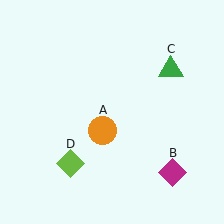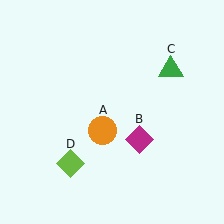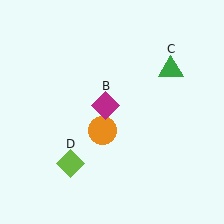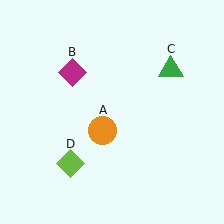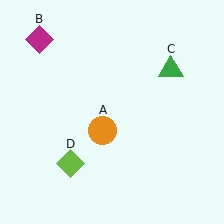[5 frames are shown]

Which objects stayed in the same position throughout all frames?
Orange circle (object A) and green triangle (object C) and lime diamond (object D) remained stationary.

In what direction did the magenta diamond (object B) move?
The magenta diamond (object B) moved up and to the left.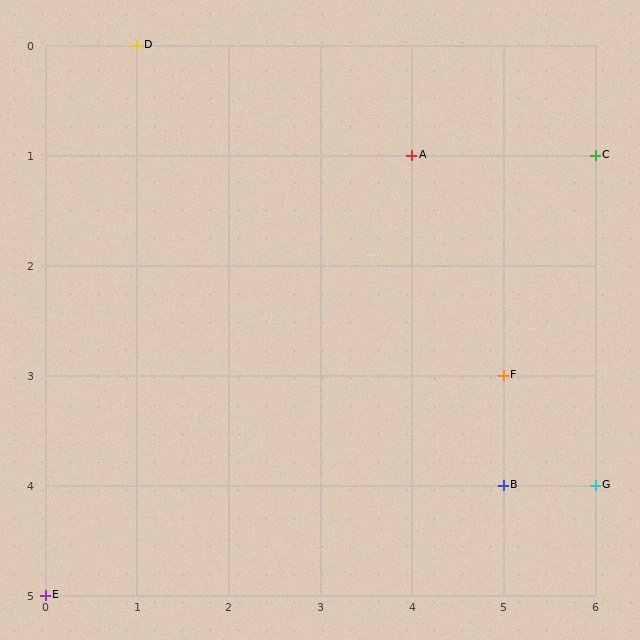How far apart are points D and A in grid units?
Points D and A are 3 columns and 1 row apart (about 3.2 grid units diagonally).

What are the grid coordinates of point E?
Point E is at grid coordinates (0, 5).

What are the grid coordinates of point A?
Point A is at grid coordinates (4, 1).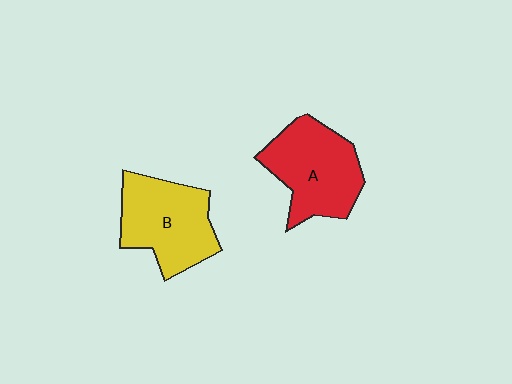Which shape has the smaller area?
Shape B (yellow).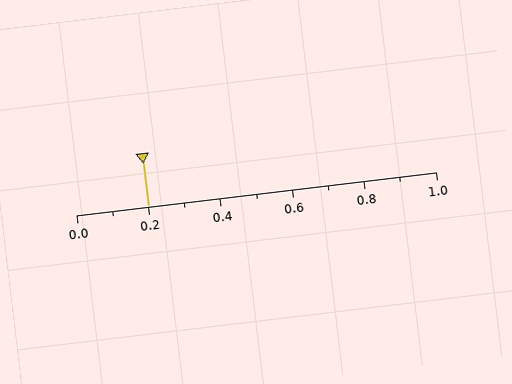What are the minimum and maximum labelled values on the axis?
The axis runs from 0.0 to 1.0.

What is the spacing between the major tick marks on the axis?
The major ticks are spaced 0.2 apart.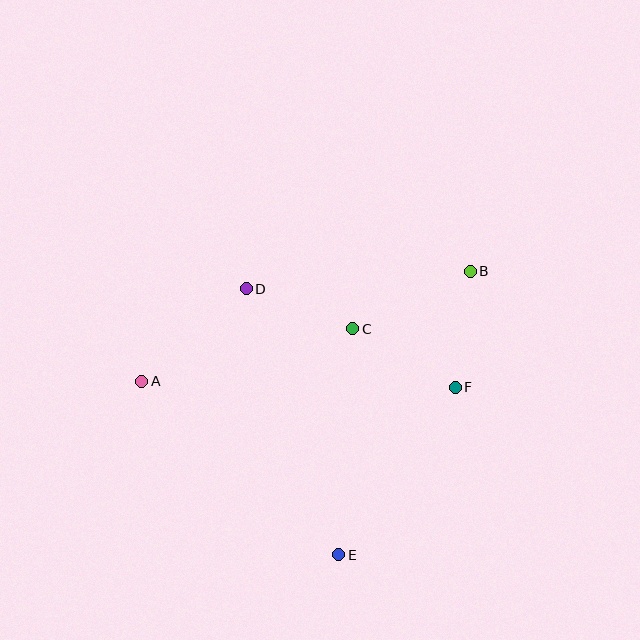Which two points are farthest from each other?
Points A and B are farthest from each other.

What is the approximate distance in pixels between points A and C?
The distance between A and C is approximately 218 pixels.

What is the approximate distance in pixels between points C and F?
The distance between C and F is approximately 118 pixels.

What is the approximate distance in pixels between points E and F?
The distance between E and F is approximately 204 pixels.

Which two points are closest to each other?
Points C and D are closest to each other.